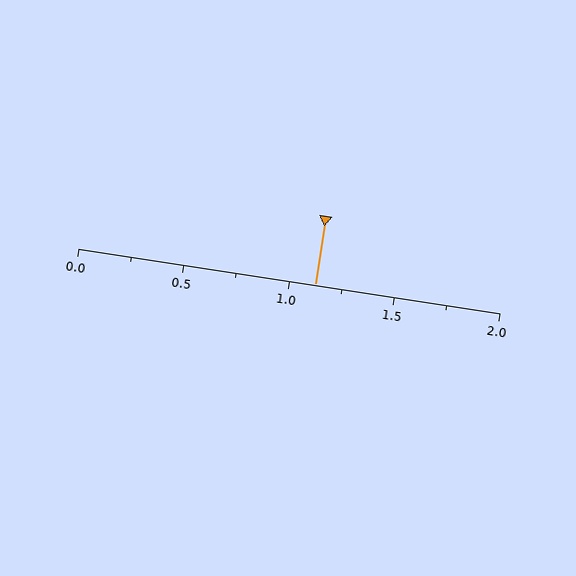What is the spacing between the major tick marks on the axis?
The major ticks are spaced 0.5 apart.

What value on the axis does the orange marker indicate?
The marker indicates approximately 1.12.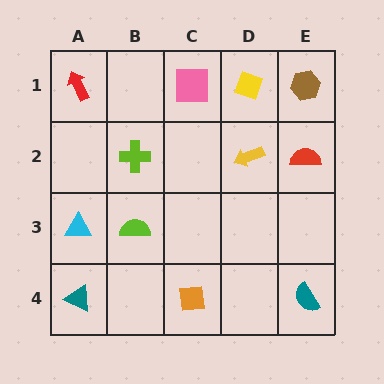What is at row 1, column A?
A red arrow.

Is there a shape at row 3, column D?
No, that cell is empty.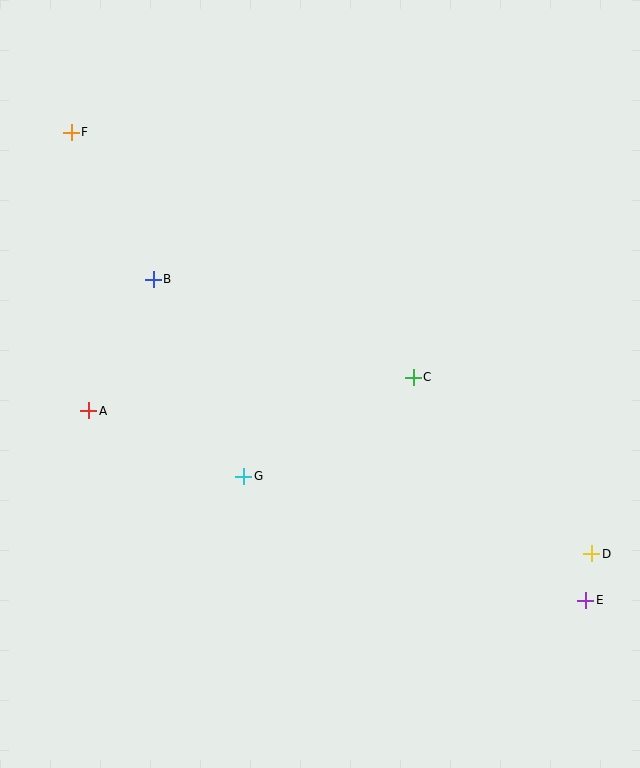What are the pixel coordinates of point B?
Point B is at (153, 279).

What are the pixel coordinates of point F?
Point F is at (71, 132).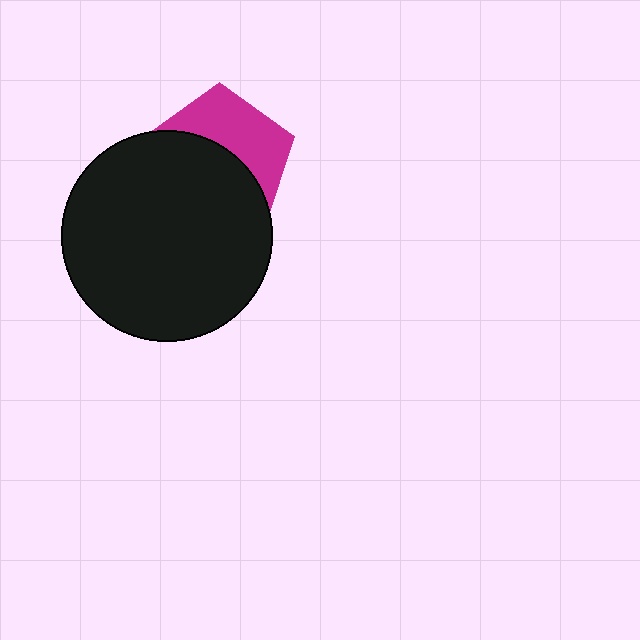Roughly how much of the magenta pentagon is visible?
A small part of it is visible (roughly 43%).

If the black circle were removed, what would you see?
You would see the complete magenta pentagon.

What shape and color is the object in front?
The object in front is a black circle.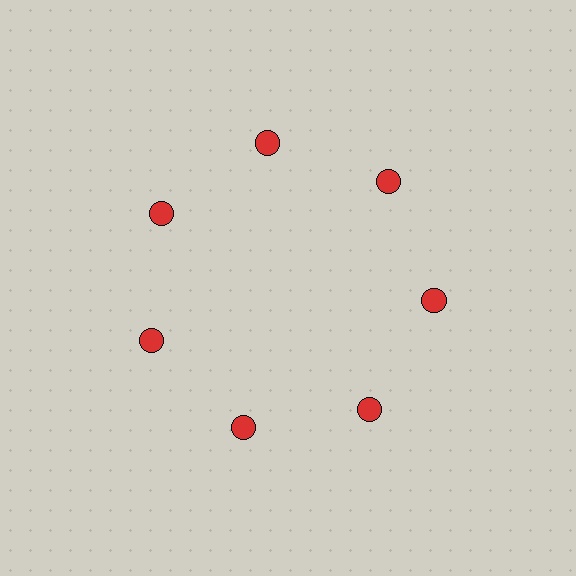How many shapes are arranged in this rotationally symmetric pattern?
There are 7 shapes, arranged in 7 groups of 1.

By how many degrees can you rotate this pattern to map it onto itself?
The pattern maps onto itself every 51 degrees of rotation.